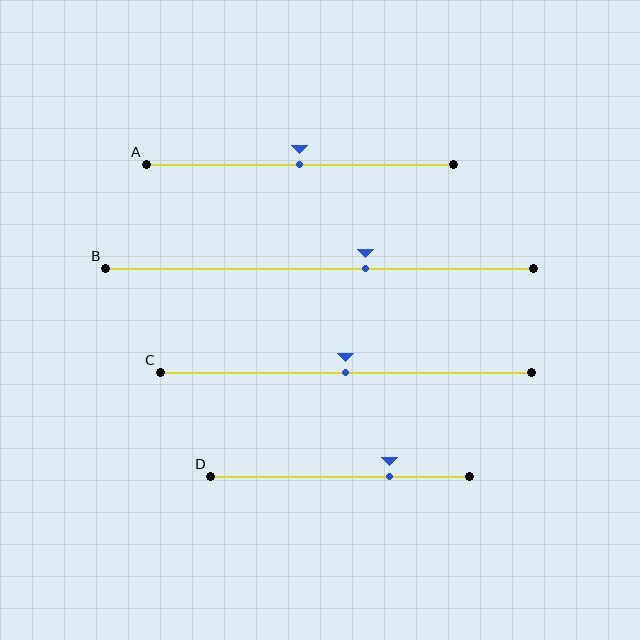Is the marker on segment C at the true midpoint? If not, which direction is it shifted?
Yes, the marker on segment C is at the true midpoint.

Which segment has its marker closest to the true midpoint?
Segment A has its marker closest to the true midpoint.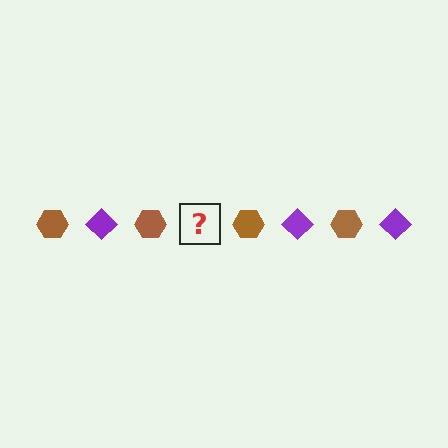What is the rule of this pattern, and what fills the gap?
The rule is that the pattern alternates between brown hexagon and purple diamond. The gap should be filled with a purple diamond.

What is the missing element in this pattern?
The missing element is a purple diamond.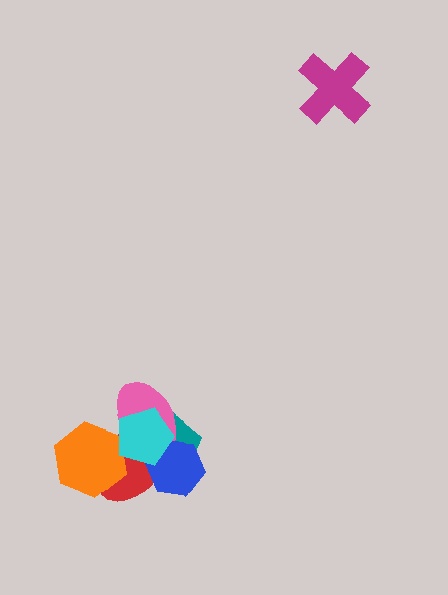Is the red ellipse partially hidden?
Yes, it is partially covered by another shape.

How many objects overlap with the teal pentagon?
4 objects overlap with the teal pentagon.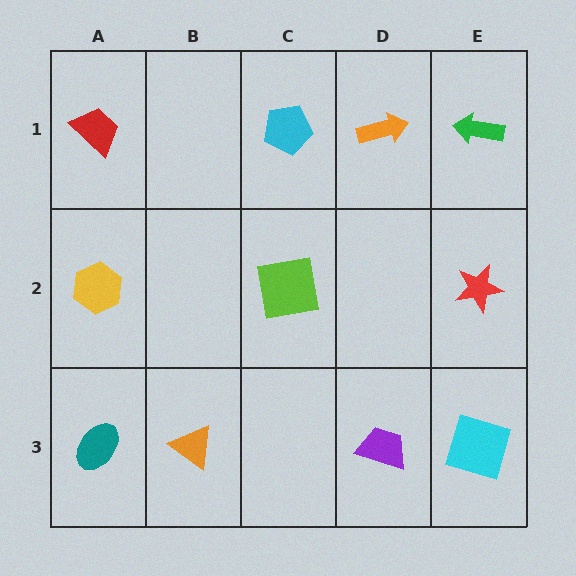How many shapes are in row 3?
4 shapes.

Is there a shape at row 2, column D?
No, that cell is empty.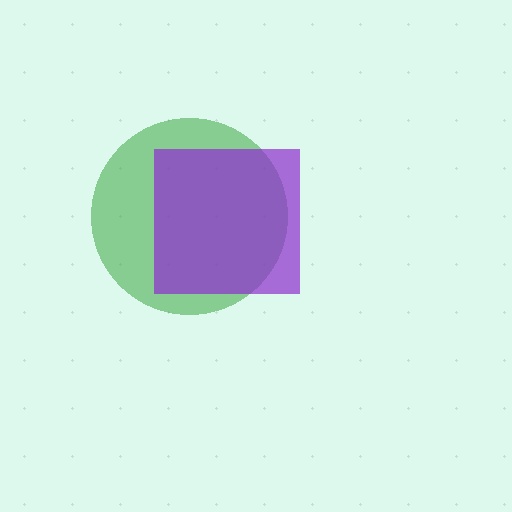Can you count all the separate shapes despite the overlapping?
Yes, there are 2 separate shapes.